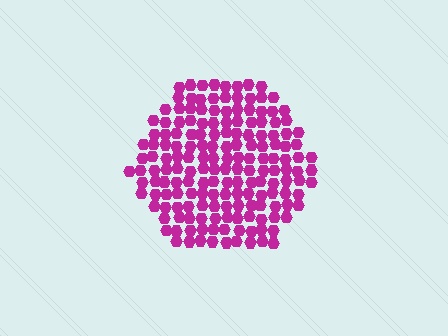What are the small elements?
The small elements are hexagons.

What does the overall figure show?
The overall figure shows a hexagon.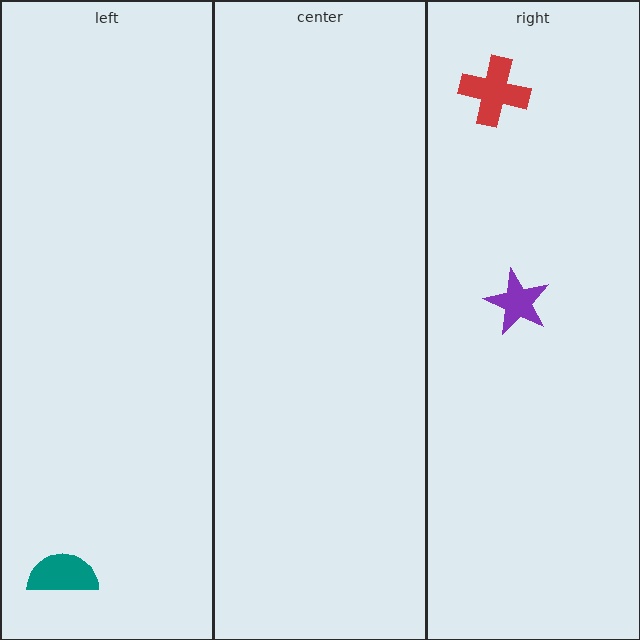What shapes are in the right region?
The purple star, the red cross.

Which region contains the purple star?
The right region.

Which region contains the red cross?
The right region.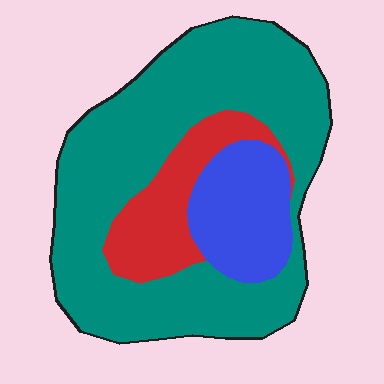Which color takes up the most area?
Teal, at roughly 65%.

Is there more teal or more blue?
Teal.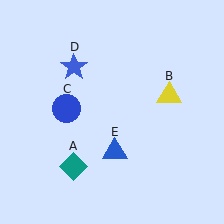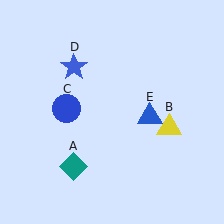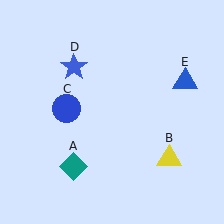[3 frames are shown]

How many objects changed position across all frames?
2 objects changed position: yellow triangle (object B), blue triangle (object E).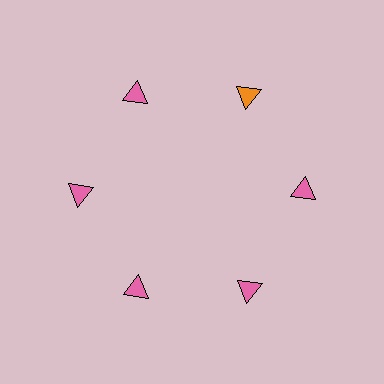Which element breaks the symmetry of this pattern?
The orange triangle at roughly the 1 o'clock position breaks the symmetry. All other shapes are pink triangles.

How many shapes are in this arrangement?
There are 6 shapes arranged in a ring pattern.